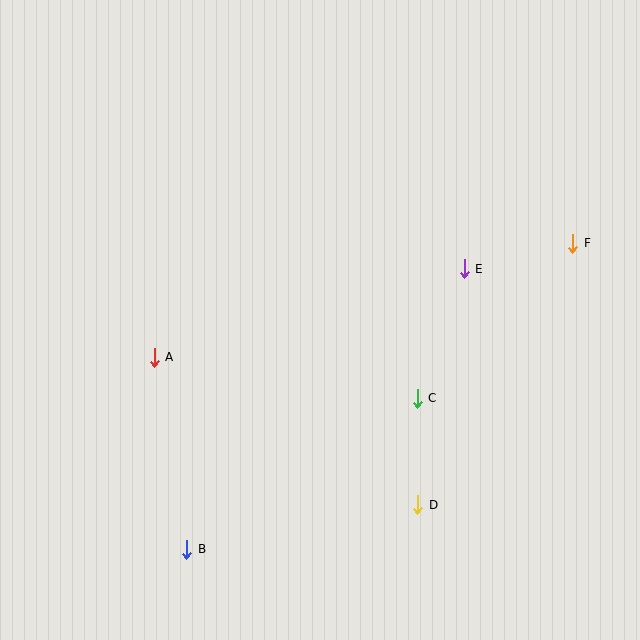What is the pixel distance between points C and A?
The distance between C and A is 266 pixels.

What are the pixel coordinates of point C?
Point C is at (417, 398).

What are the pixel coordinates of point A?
Point A is at (154, 357).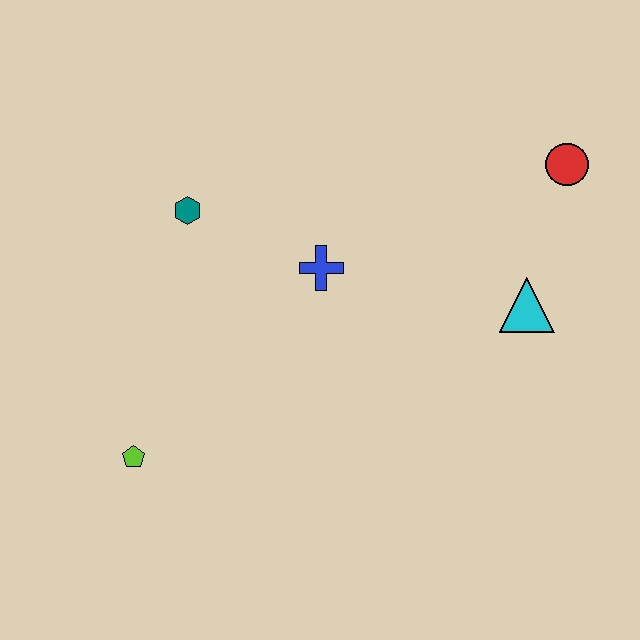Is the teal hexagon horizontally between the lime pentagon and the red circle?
Yes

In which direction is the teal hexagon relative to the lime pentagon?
The teal hexagon is above the lime pentagon.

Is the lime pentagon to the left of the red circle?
Yes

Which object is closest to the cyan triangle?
The red circle is closest to the cyan triangle.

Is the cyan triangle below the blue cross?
Yes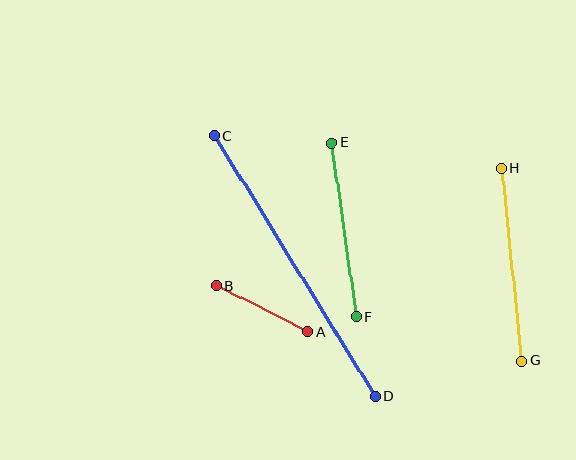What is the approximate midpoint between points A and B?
The midpoint is at approximately (262, 309) pixels.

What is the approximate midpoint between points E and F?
The midpoint is at approximately (344, 230) pixels.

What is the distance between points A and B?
The distance is approximately 103 pixels.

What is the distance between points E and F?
The distance is approximately 176 pixels.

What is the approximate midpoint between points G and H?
The midpoint is at approximately (512, 265) pixels.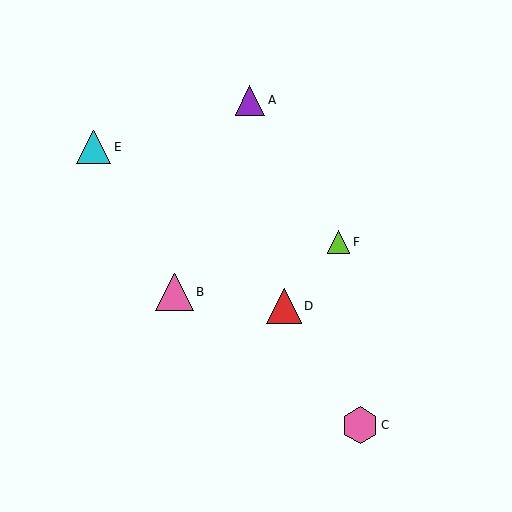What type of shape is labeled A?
Shape A is a purple triangle.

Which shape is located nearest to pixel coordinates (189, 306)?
The pink triangle (labeled B) at (174, 292) is nearest to that location.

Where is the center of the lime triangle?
The center of the lime triangle is at (339, 242).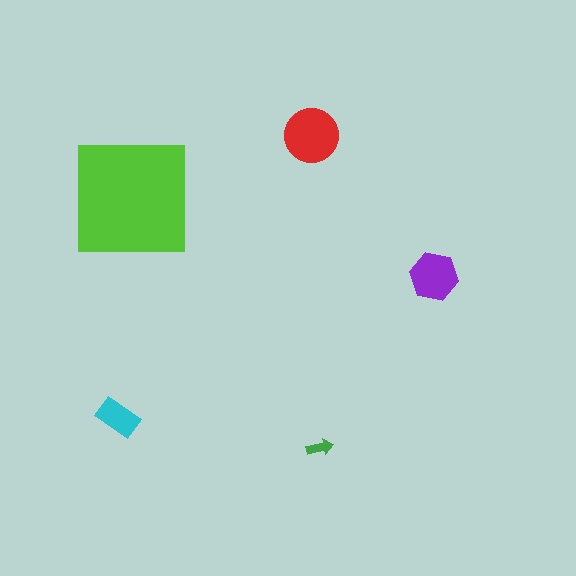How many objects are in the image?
There are 5 objects in the image.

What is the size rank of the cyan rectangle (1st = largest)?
4th.